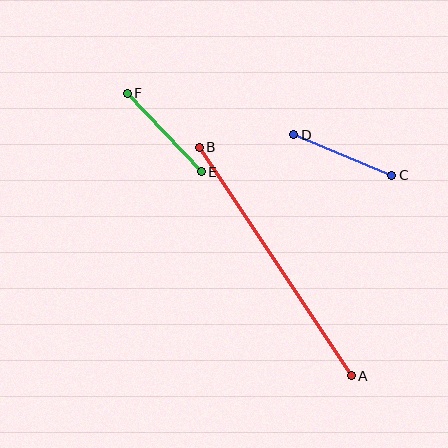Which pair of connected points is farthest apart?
Points A and B are farthest apart.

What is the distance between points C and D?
The distance is approximately 106 pixels.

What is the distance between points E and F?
The distance is approximately 108 pixels.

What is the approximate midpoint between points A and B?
The midpoint is at approximately (275, 261) pixels.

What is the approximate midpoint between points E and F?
The midpoint is at approximately (164, 133) pixels.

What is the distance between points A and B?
The distance is approximately 274 pixels.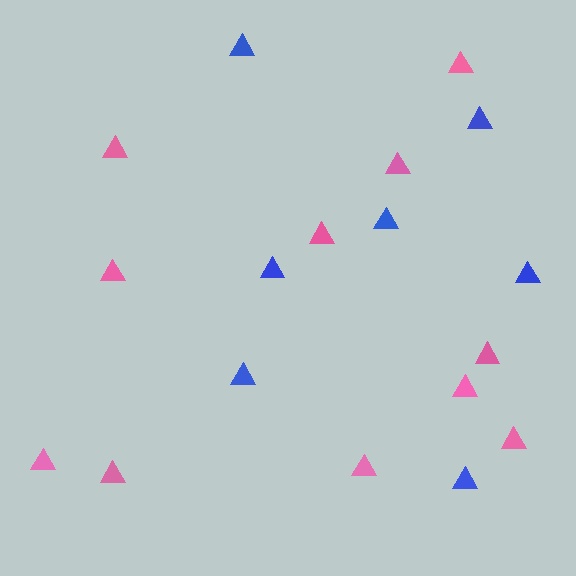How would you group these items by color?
There are 2 groups: one group of pink triangles (11) and one group of blue triangles (7).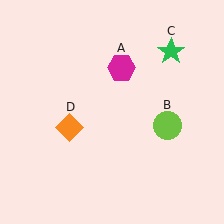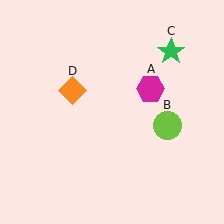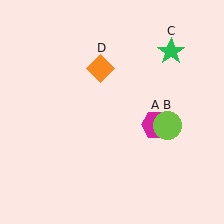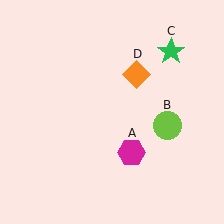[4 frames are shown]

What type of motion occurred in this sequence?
The magenta hexagon (object A), orange diamond (object D) rotated clockwise around the center of the scene.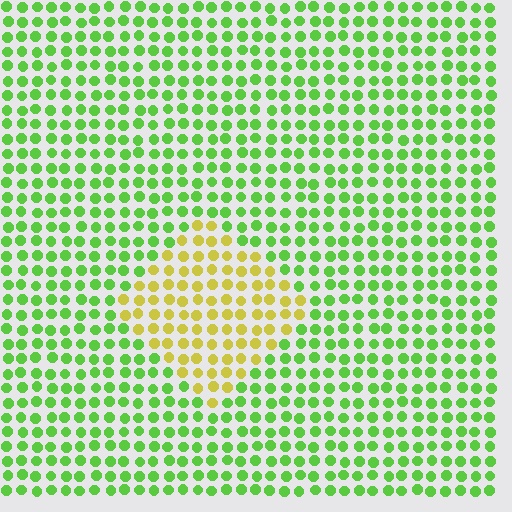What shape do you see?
I see a diamond.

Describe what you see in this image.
The image is filled with small lime elements in a uniform arrangement. A diamond-shaped region is visible where the elements are tinted to a slightly different hue, forming a subtle color boundary.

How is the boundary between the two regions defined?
The boundary is defined purely by a slight shift in hue (about 51 degrees). Spacing, size, and orientation are identical on both sides.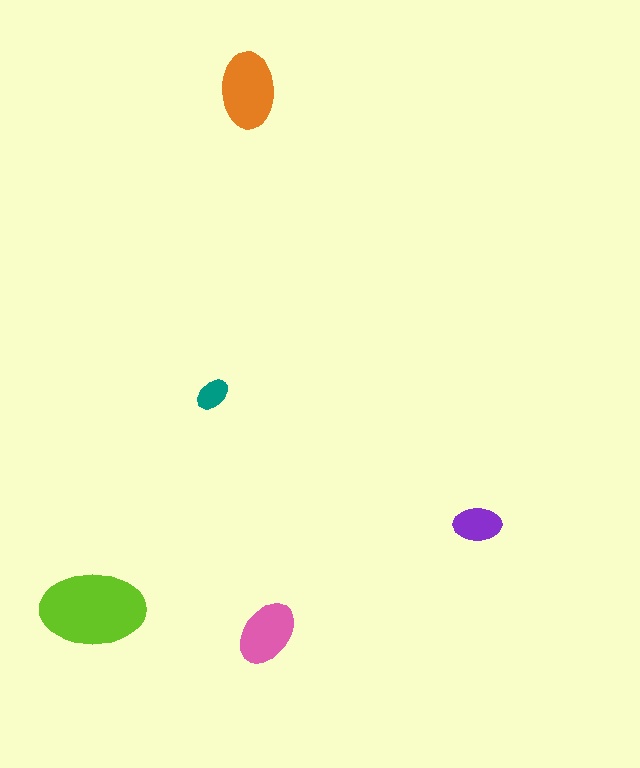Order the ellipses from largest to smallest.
the lime one, the orange one, the pink one, the purple one, the teal one.